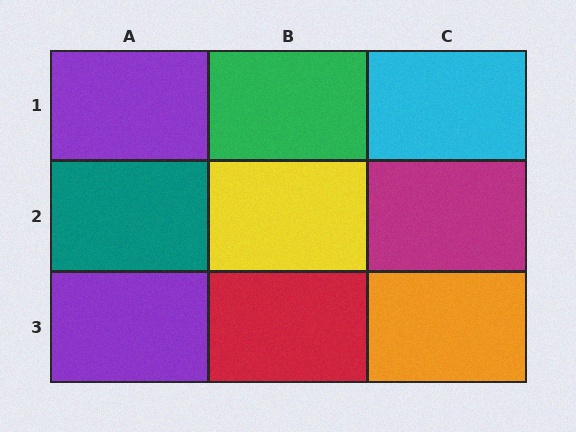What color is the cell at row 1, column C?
Cyan.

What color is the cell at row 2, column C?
Magenta.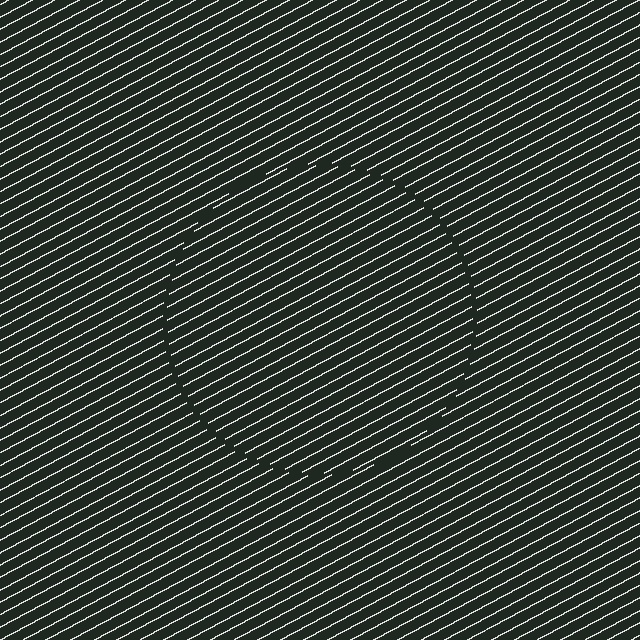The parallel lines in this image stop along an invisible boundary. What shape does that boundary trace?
An illusory circle. The interior of the shape contains the same grating, shifted by half a period — the contour is defined by the phase discontinuity where line-ends from the inner and outer gratings abut.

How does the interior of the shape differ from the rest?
The interior of the shape contains the same grating, shifted by half a period — the contour is defined by the phase discontinuity where line-ends from the inner and outer gratings abut.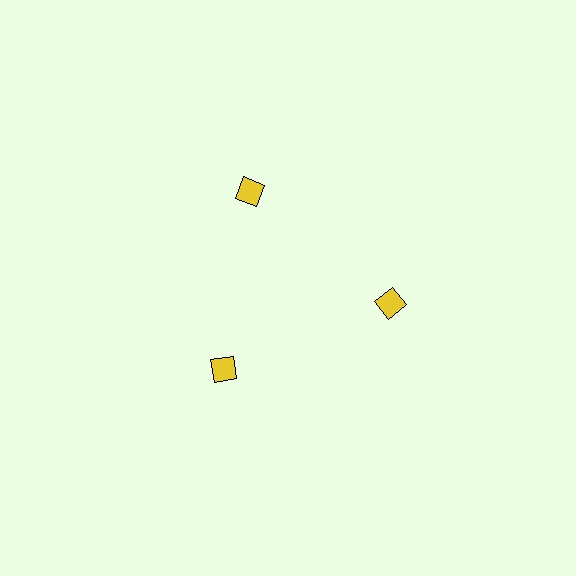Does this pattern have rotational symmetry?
Yes, this pattern has 3-fold rotational symmetry. It looks the same after rotating 120 degrees around the center.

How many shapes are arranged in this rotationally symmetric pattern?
There are 3 shapes, arranged in 3 groups of 1.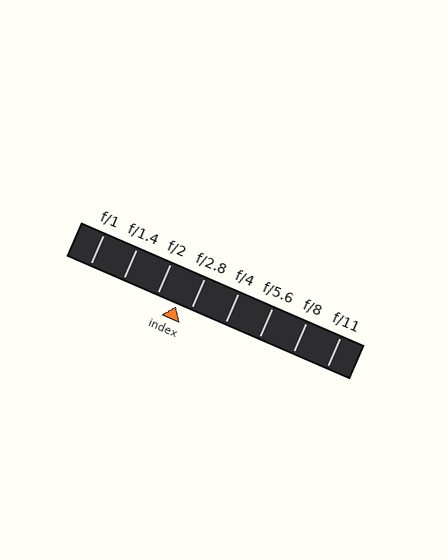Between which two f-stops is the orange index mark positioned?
The index mark is between f/2 and f/2.8.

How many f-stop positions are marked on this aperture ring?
There are 8 f-stop positions marked.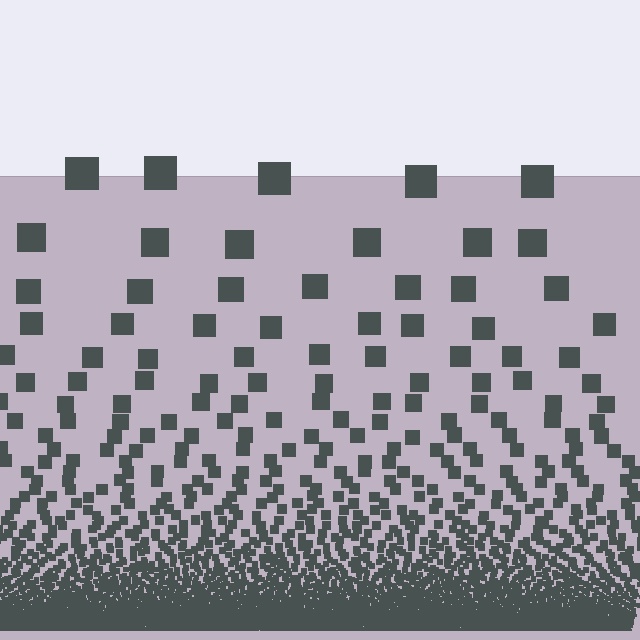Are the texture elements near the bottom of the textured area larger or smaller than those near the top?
Smaller. The gradient is inverted — elements near the bottom are smaller and denser.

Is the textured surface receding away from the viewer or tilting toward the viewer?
The surface appears to tilt toward the viewer. Texture elements get larger and sparser toward the top.